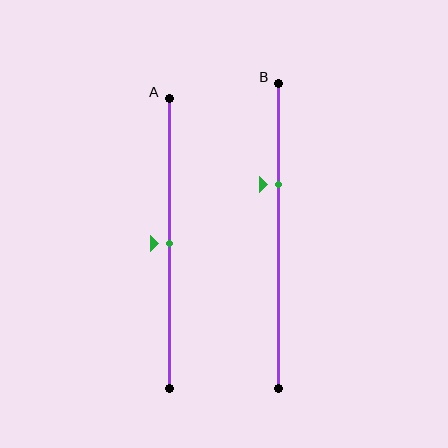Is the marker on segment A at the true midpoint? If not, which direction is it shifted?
Yes, the marker on segment A is at the true midpoint.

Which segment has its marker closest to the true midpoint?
Segment A has its marker closest to the true midpoint.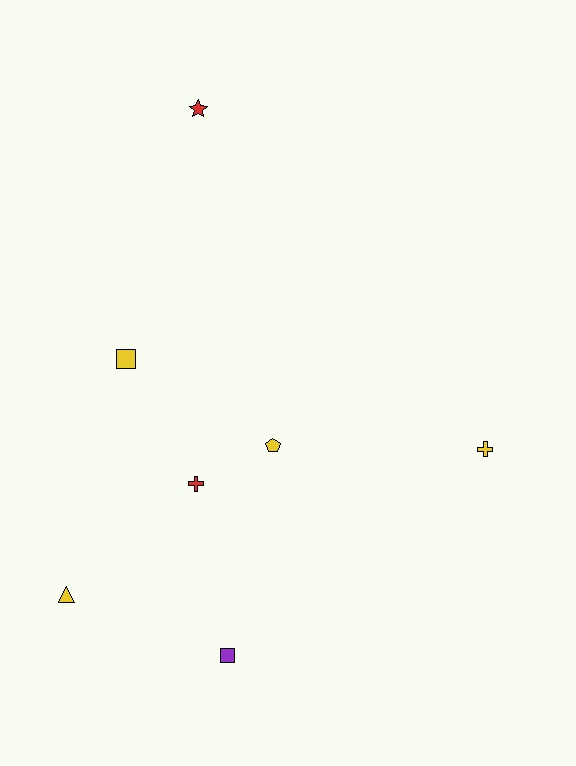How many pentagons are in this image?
There is 1 pentagon.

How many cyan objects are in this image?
There are no cyan objects.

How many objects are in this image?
There are 7 objects.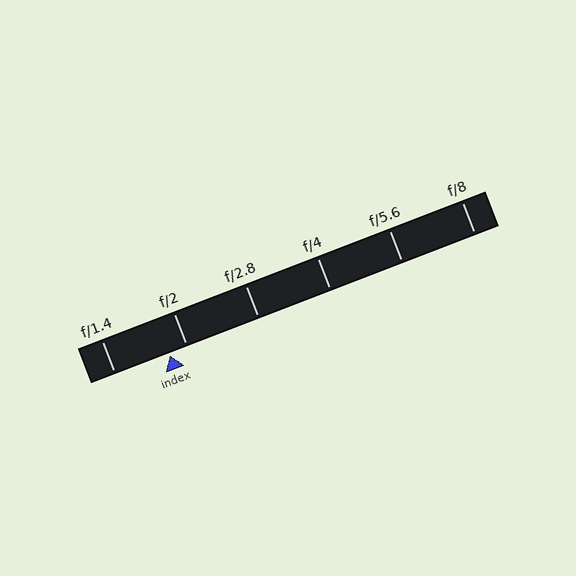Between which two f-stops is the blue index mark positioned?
The index mark is between f/1.4 and f/2.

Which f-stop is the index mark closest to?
The index mark is closest to f/2.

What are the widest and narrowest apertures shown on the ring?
The widest aperture shown is f/1.4 and the narrowest is f/8.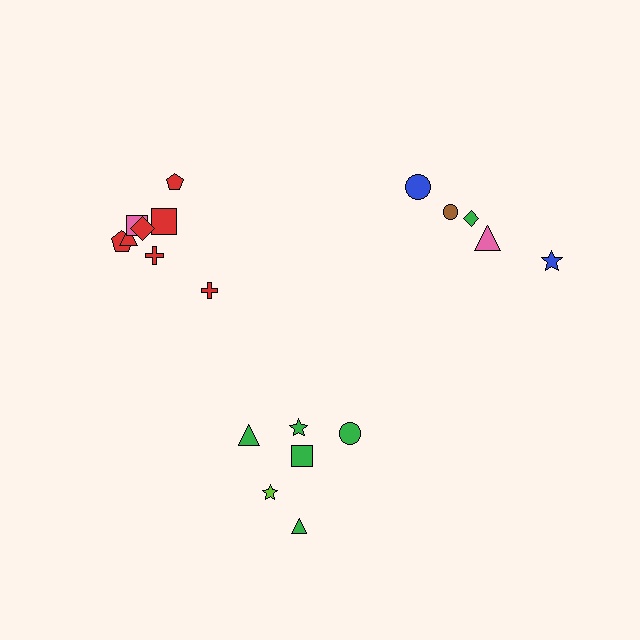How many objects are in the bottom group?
There are 6 objects.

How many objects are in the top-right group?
There are 5 objects.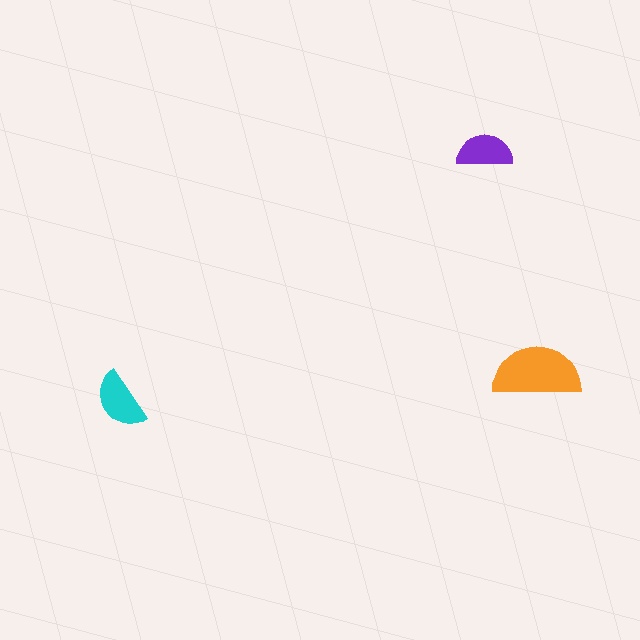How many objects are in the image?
There are 3 objects in the image.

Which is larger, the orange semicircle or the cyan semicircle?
The orange one.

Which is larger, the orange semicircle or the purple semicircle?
The orange one.